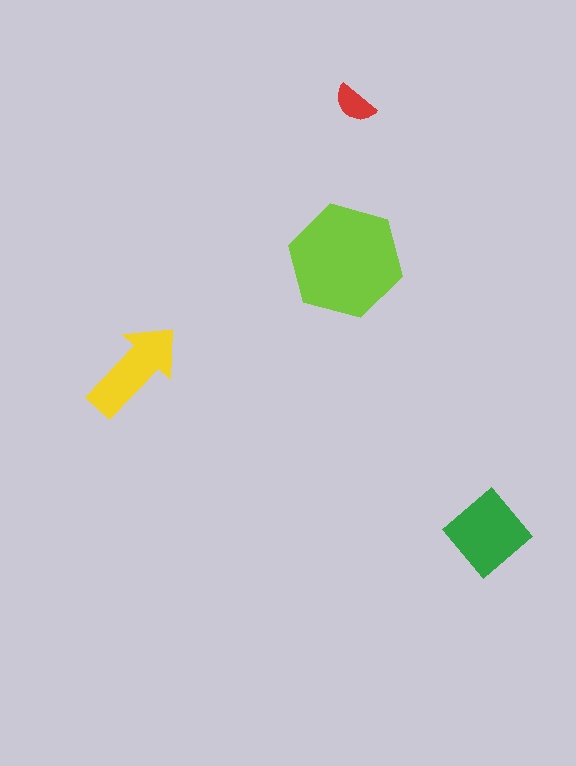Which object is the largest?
The lime hexagon.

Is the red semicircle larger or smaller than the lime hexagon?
Smaller.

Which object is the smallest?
The red semicircle.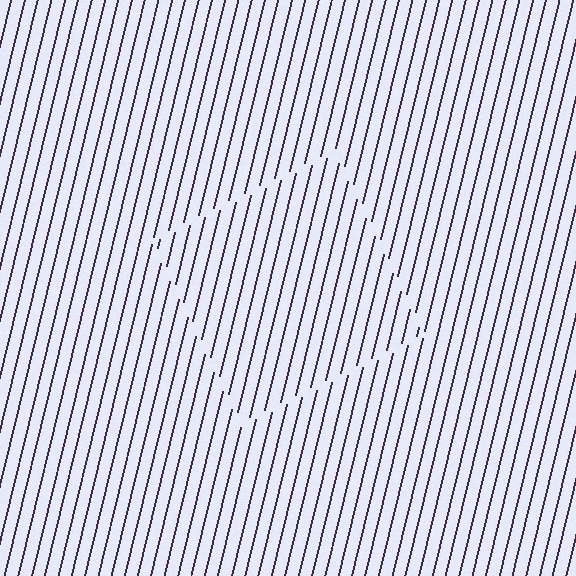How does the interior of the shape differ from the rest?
The interior of the shape contains the same grating, shifted by half a period — the contour is defined by the phase discontinuity where line-ends from the inner and outer gratings abut.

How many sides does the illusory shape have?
4 sides — the line-ends trace a square.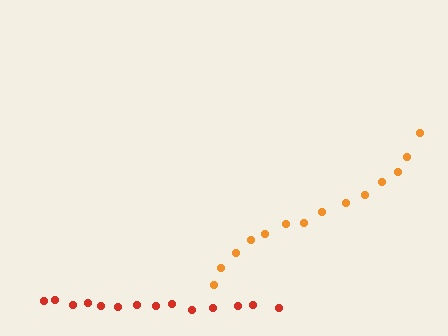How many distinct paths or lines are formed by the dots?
There are 2 distinct paths.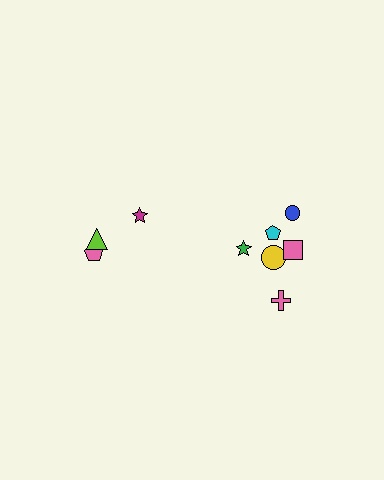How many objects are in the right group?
There are 6 objects.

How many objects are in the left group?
There are 3 objects.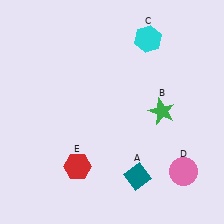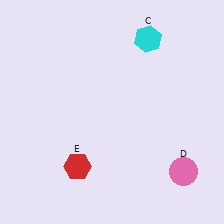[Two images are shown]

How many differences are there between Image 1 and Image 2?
There are 2 differences between the two images.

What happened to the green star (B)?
The green star (B) was removed in Image 2. It was in the top-right area of Image 1.